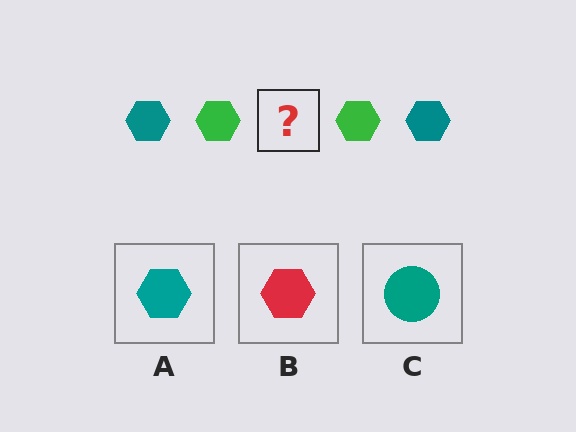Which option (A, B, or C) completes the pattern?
A.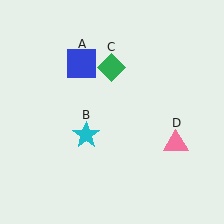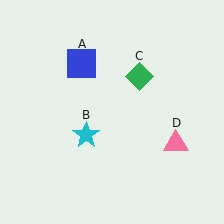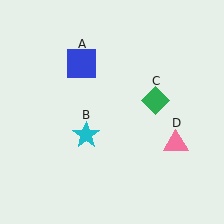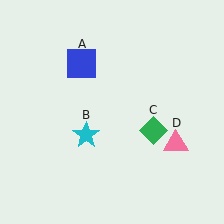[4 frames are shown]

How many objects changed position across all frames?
1 object changed position: green diamond (object C).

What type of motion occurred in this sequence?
The green diamond (object C) rotated clockwise around the center of the scene.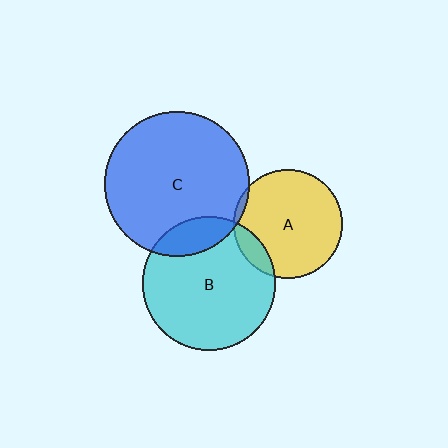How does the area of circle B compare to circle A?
Approximately 1.5 times.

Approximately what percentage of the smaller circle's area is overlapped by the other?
Approximately 5%.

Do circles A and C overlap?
Yes.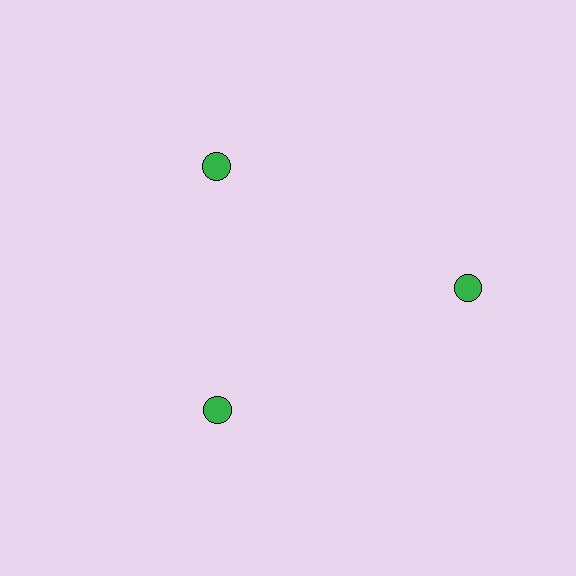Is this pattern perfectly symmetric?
No. The 3 green circles are arranged in a ring, but one element near the 3 o'clock position is pushed outward from the center, breaking the 3-fold rotational symmetry.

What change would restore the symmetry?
The symmetry would be restored by moving it inward, back onto the ring so that all 3 circles sit at equal angles and equal distance from the center.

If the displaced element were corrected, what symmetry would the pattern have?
It would have 3-fold rotational symmetry — the pattern would map onto itself every 120 degrees.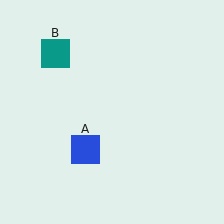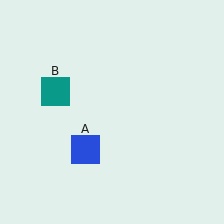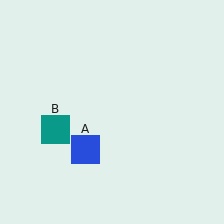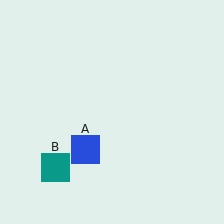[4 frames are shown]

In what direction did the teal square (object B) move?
The teal square (object B) moved down.